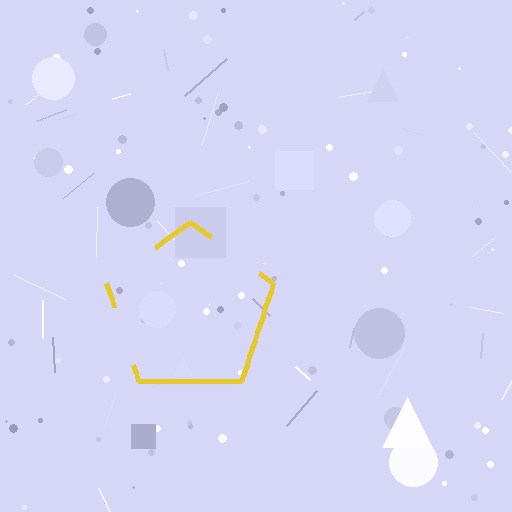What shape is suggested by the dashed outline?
The dashed outline suggests a pentagon.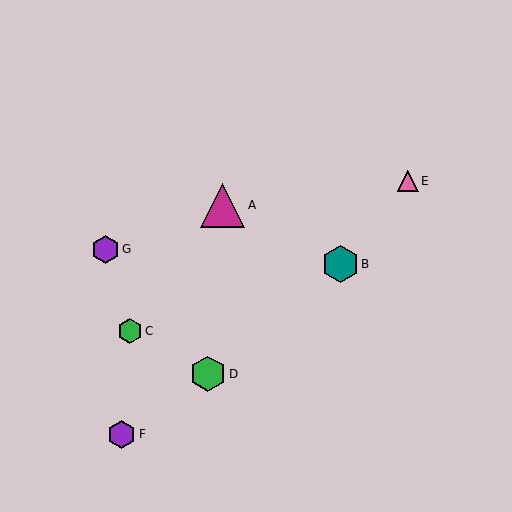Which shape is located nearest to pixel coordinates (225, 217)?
The magenta triangle (labeled A) at (223, 205) is nearest to that location.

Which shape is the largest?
The magenta triangle (labeled A) is the largest.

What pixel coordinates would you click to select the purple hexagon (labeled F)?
Click at (122, 434) to select the purple hexagon F.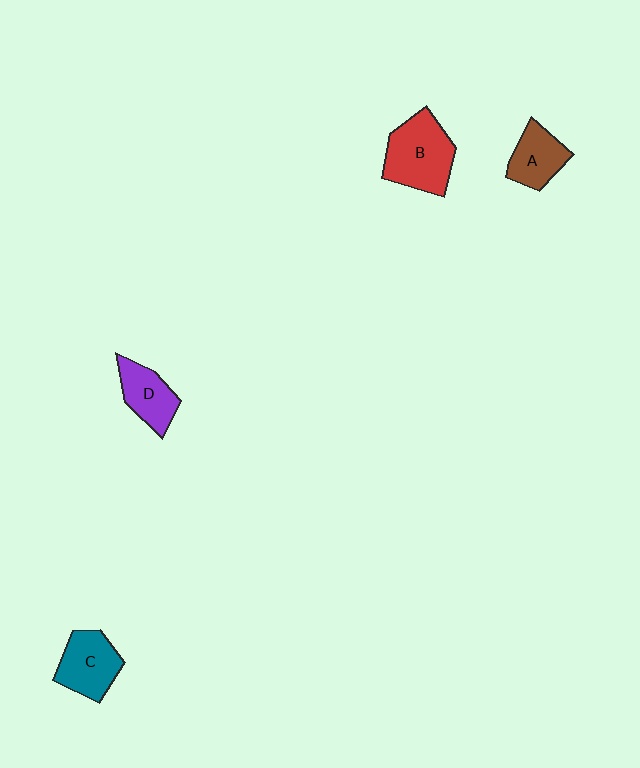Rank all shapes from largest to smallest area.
From largest to smallest: B (red), C (teal), A (brown), D (purple).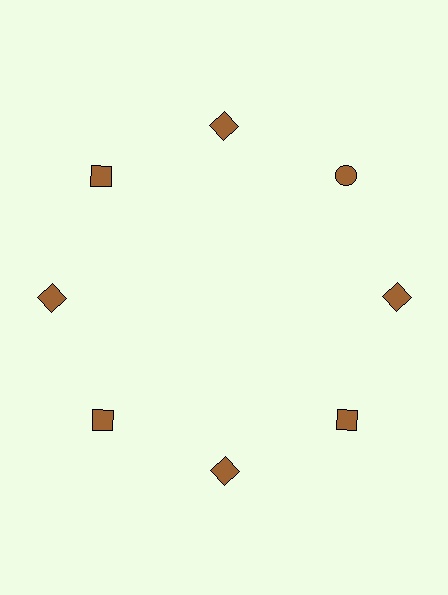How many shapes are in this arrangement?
There are 8 shapes arranged in a ring pattern.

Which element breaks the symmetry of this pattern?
The brown circle at roughly the 2 o'clock position breaks the symmetry. All other shapes are brown squares.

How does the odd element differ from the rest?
It has a different shape: circle instead of square.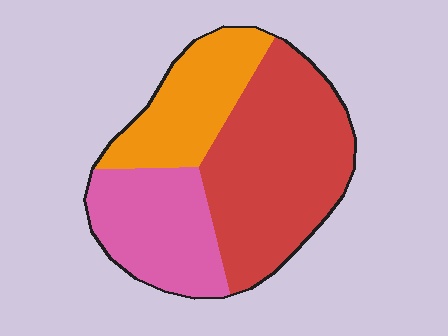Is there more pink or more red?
Red.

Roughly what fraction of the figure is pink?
Pink takes up between a sixth and a third of the figure.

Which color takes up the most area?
Red, at roughly 50%.